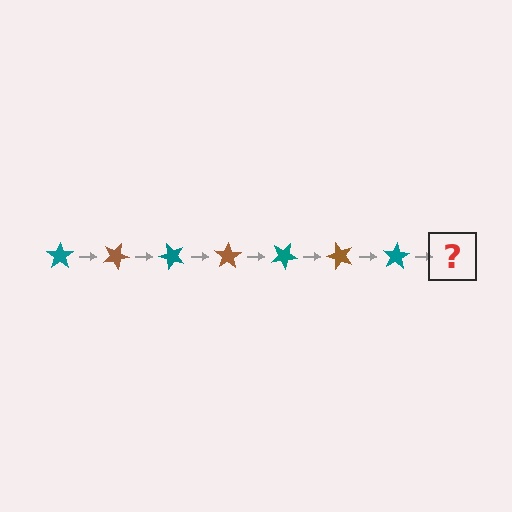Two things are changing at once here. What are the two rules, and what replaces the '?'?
The two rules are that it rotates 25 degrees each step and the color cycles through teal and brown. The '?' should be a brown star, rotated 175 degrees from the start.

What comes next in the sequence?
The next element should be a brown star, rotated 175 degrees from the start.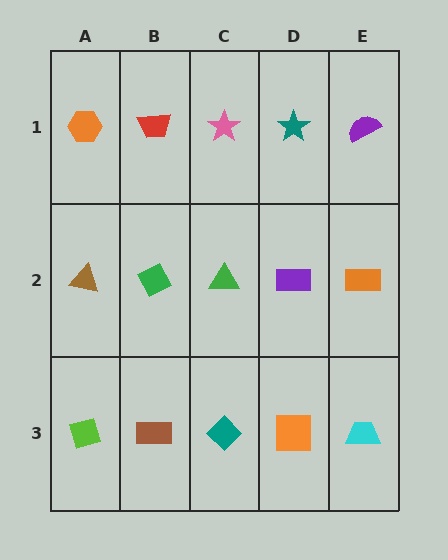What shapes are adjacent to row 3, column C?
A green triangle (row 2, column C), a brown rectangle (row 3, column B), an orange square (row 3, column D).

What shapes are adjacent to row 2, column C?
A pink star (row 1, column C), a teal diamond (row 3, column C), a green diamond (row 2, column B), a purple rectangle (row 2, column D).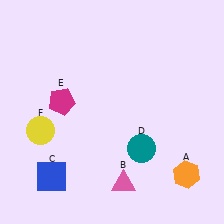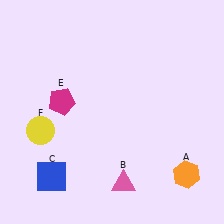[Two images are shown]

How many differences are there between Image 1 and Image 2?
There is 1 difference between the two images.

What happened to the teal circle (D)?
The teal circle (D) was removed in Image 2. It was in the bottom-right area of Image 1.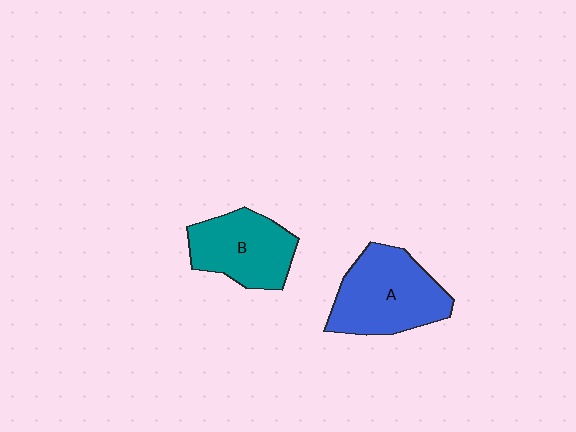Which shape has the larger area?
Shape A (blue).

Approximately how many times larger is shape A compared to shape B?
Approximately 1.2 times.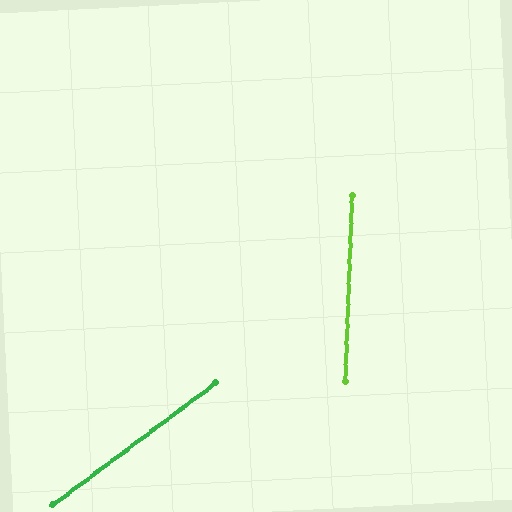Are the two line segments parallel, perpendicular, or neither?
Neither parallel nor perpendicular — they differ by about 51°.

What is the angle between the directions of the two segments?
Approximately 51 degrees.